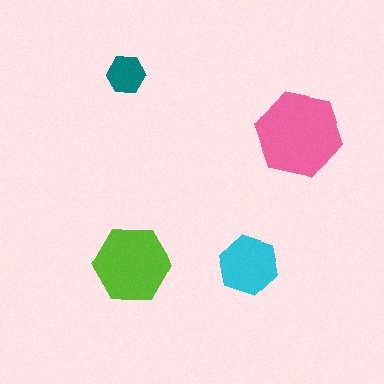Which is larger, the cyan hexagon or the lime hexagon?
The lime one.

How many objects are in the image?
There are 4 objects in the image.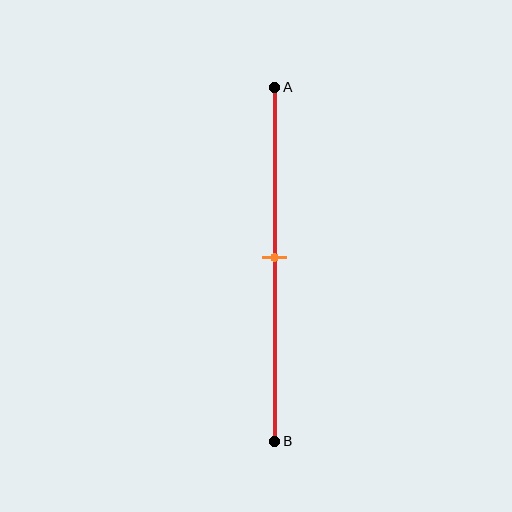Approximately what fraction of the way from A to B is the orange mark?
The orange mark is approximately 50% of the way from A to B.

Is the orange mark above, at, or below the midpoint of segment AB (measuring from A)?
The orange mark is approximately at the midpoint of segment AB.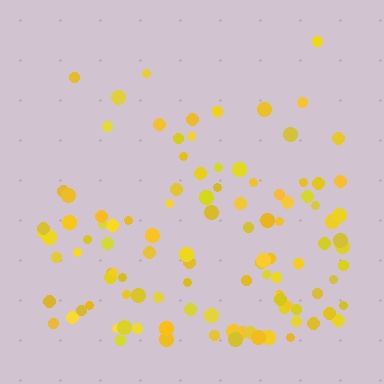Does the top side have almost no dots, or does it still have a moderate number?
Still a moderate number, just noticeably fewer than the bottom.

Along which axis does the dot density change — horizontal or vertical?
Vertical.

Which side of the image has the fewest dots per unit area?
The top.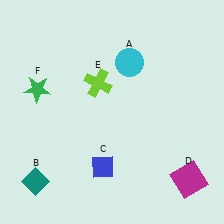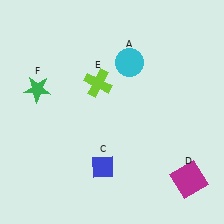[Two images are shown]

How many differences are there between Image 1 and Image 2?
There is 1 difference between the two images.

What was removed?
The teal diamond (B) was removed in Image 2.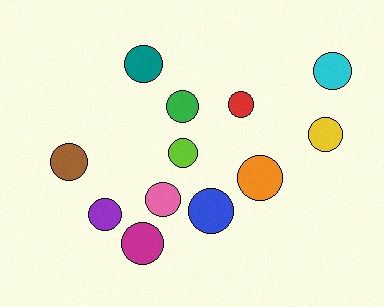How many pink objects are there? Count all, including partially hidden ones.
There is 1 pink object.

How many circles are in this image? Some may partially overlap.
There are 12 circles.